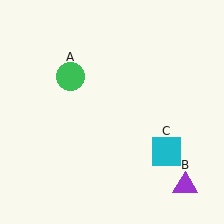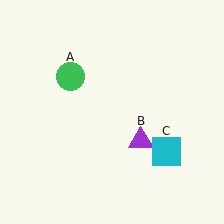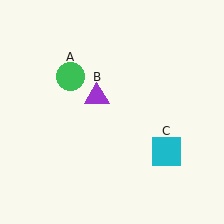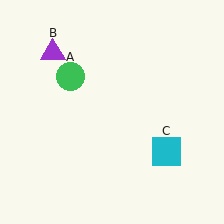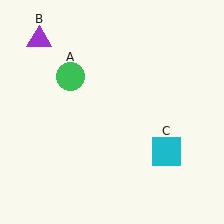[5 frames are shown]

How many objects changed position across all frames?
1 object changed position: purple triangle (object B).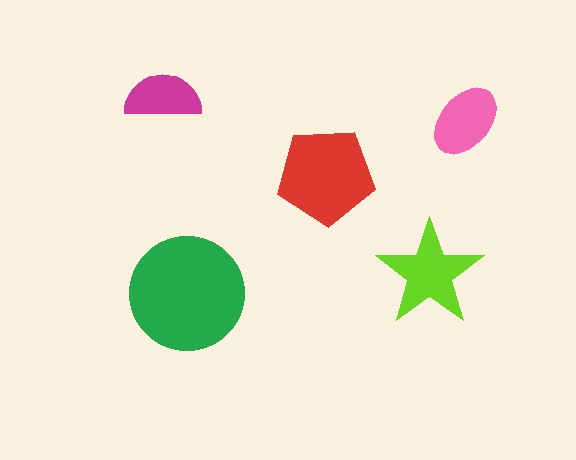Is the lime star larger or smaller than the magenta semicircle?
Larger.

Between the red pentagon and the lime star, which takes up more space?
The red pentagon.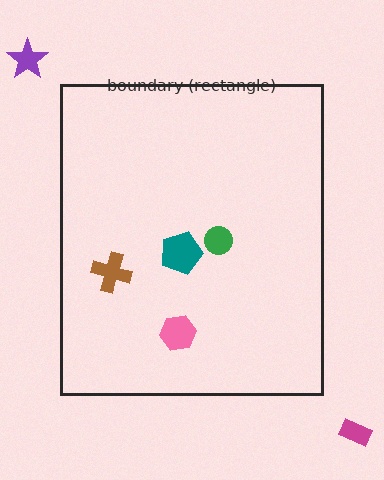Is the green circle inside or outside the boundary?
Inside.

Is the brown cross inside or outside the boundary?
Inside.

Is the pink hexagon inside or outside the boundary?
Inside.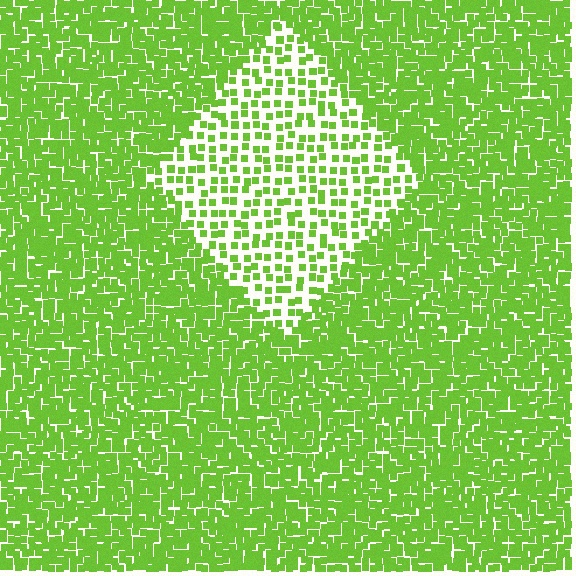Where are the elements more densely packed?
The elements are more densely packed outside the diamond boundary.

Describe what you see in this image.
The image contains small lime elements arranged at two different densities. A diamond-shaped region is visible where the elements are less densely packed than the surrounding area.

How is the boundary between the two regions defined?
The boundary is defined by a change in element density (approximately 2.5x ratio). All elements are the same color, size, and shape.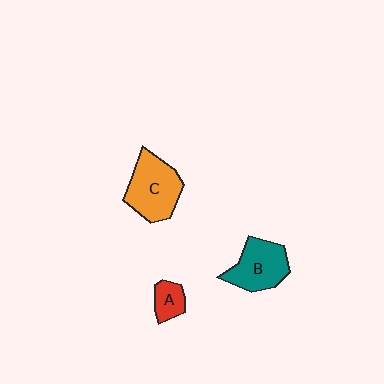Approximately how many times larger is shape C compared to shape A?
Approximately 2.6 times.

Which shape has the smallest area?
Shape A (red).